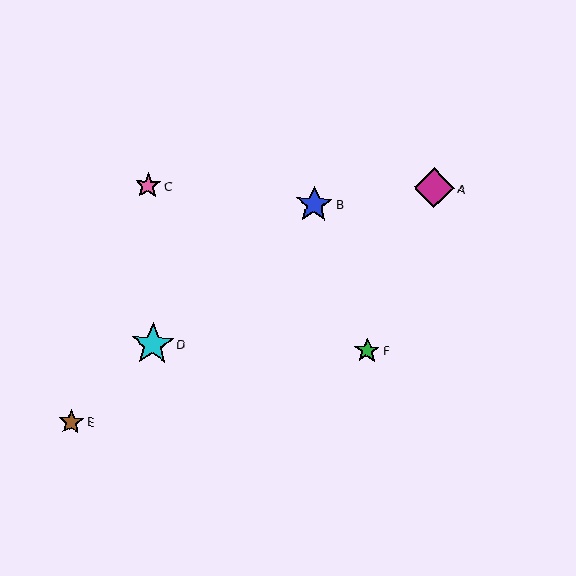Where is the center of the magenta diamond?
The center of the magenta diamond is at (434, 188).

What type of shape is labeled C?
Shape C is a pink star.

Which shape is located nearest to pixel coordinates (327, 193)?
The blue star (labeled B) at (314, 204) is nearest to that location.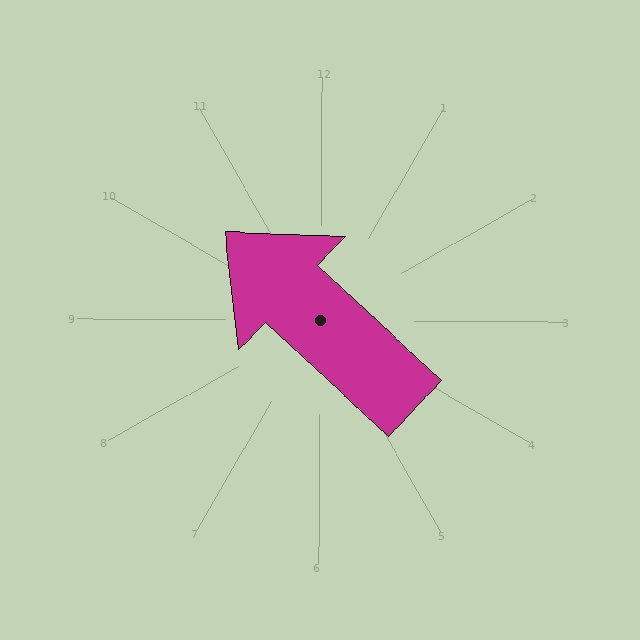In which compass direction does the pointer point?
Northwest.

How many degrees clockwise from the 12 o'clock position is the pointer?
Approximately 313 degrees.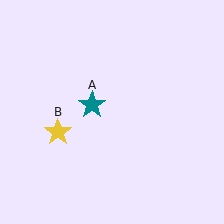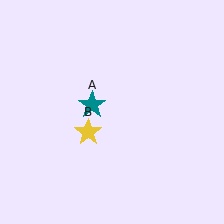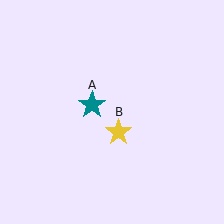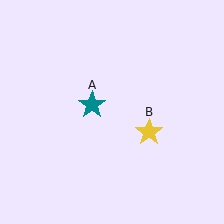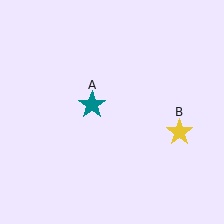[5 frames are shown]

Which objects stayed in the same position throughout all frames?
Teal star (object A) remained stationary.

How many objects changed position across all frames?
1 object changed position: yellow star (object B).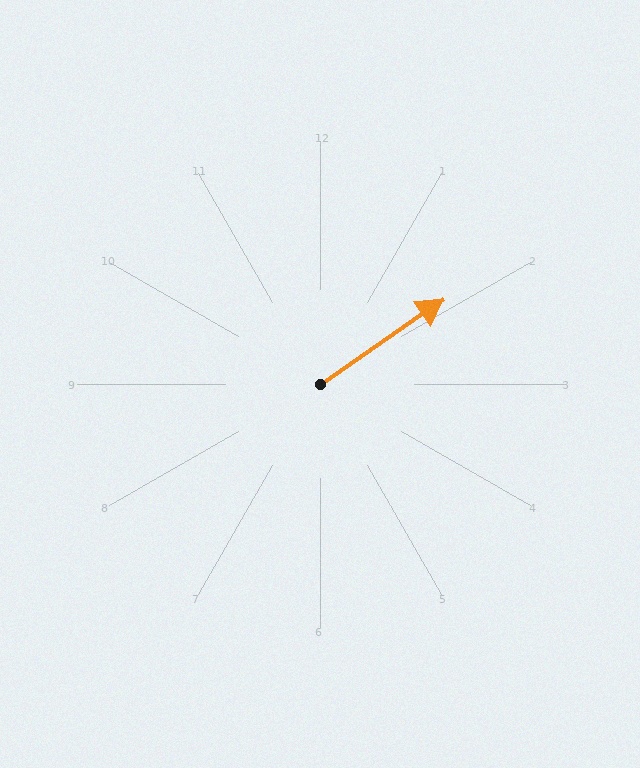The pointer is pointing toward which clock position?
Roughly 2 o'clock.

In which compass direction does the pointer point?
Northeast.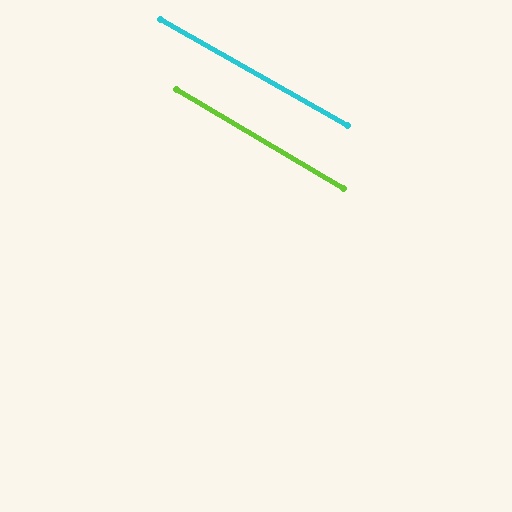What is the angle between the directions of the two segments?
Approximately 1 degree.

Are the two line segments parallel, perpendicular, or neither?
Parallel — their directions differ by only 1.2°.